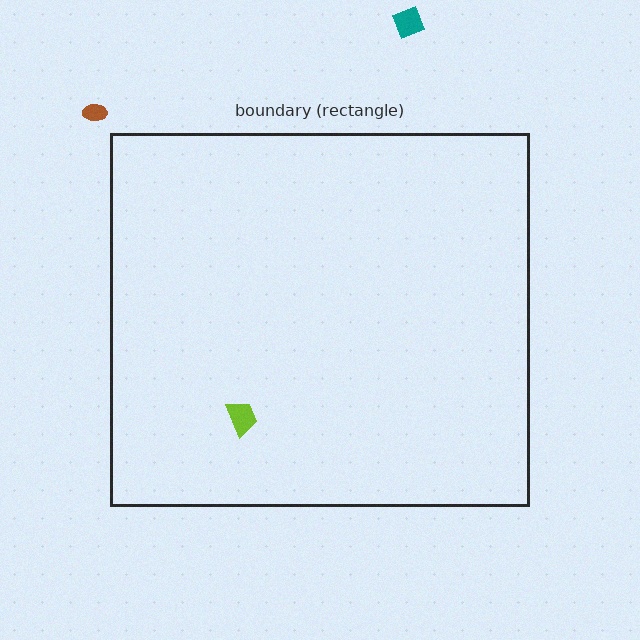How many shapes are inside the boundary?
1 inside, 2 outside.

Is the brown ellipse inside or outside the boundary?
Outside.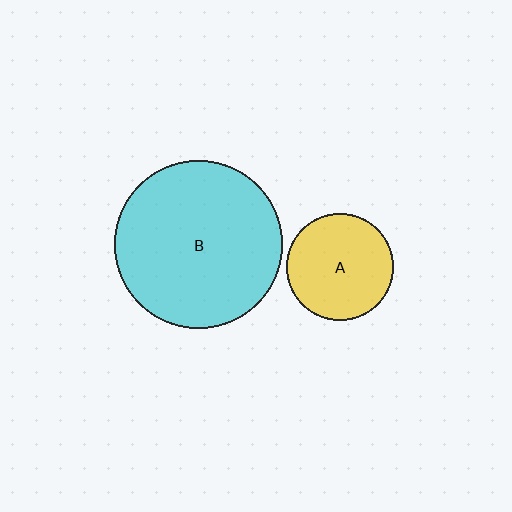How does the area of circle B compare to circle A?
Approximately 2.5 times.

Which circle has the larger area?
Circle B (cyan).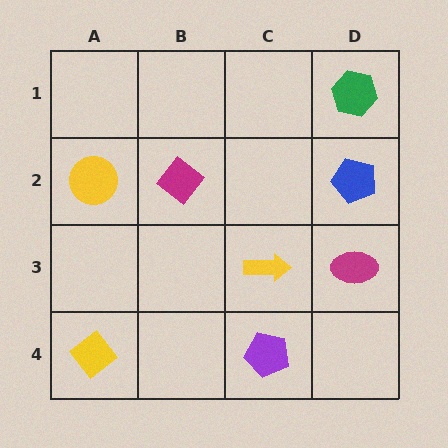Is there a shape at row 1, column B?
No, that cell is empty.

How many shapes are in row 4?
2 shapes.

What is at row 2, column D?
A blue pentagon.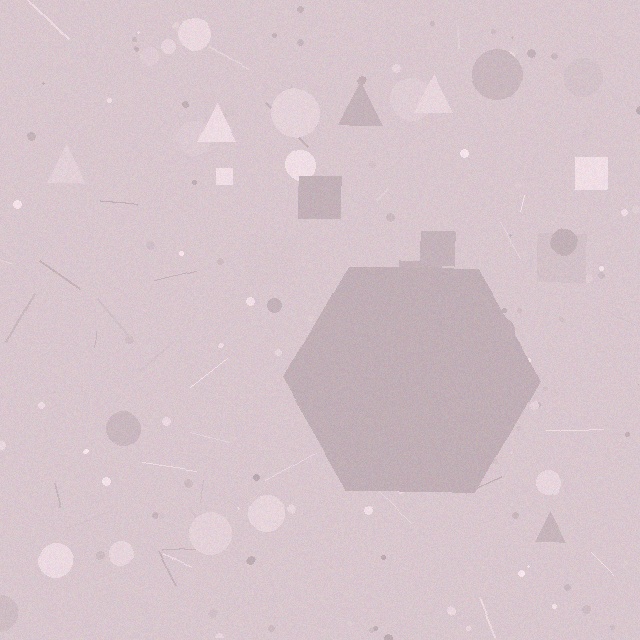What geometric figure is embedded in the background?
A hexagon is embedded in the background.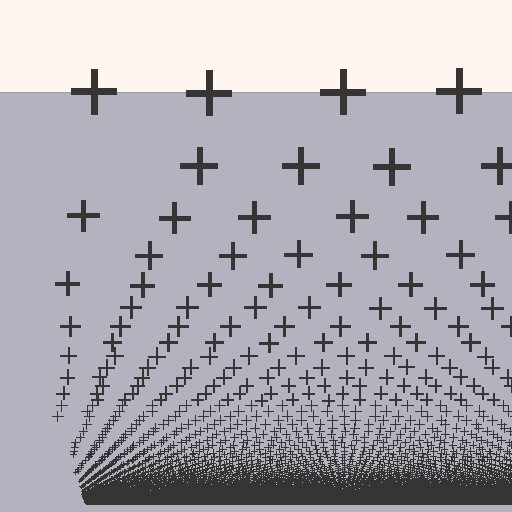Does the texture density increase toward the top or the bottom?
Density increases toward the bottom.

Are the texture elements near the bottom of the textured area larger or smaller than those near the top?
Smaller. The gradient is inverted — elements near the bottom are smaller and denser.